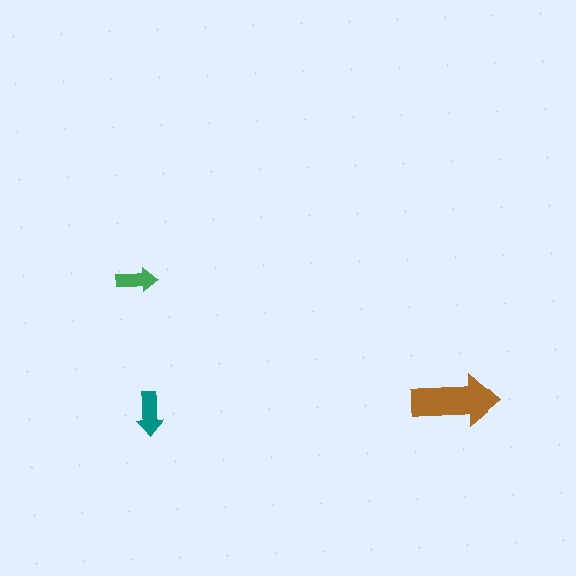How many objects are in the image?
There are 3 objects in the image.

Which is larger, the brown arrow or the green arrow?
The brown one.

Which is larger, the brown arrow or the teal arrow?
The brown one.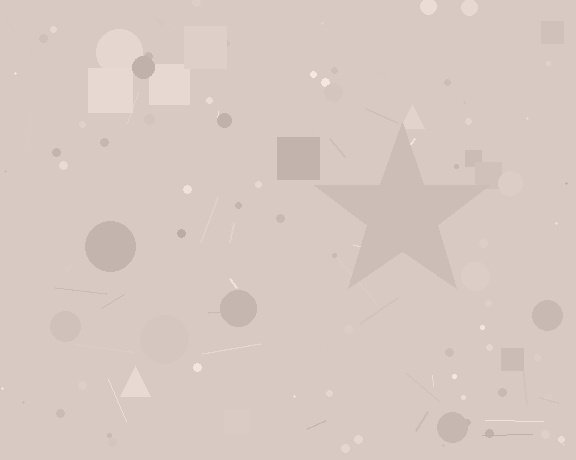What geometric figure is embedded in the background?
A star is embedded in the background.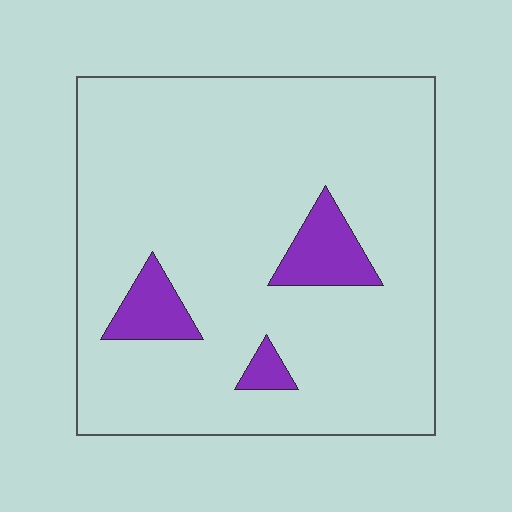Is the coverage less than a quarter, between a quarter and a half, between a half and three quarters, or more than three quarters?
Less than a quarter.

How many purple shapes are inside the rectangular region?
3.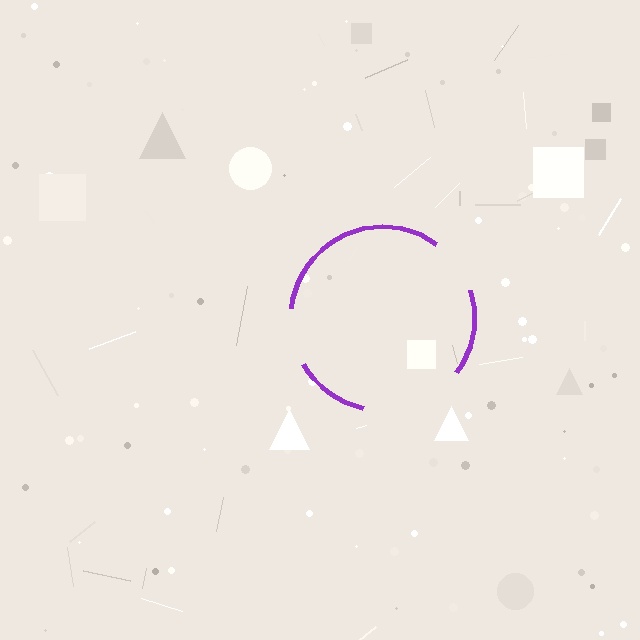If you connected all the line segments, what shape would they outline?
They would outline a circle.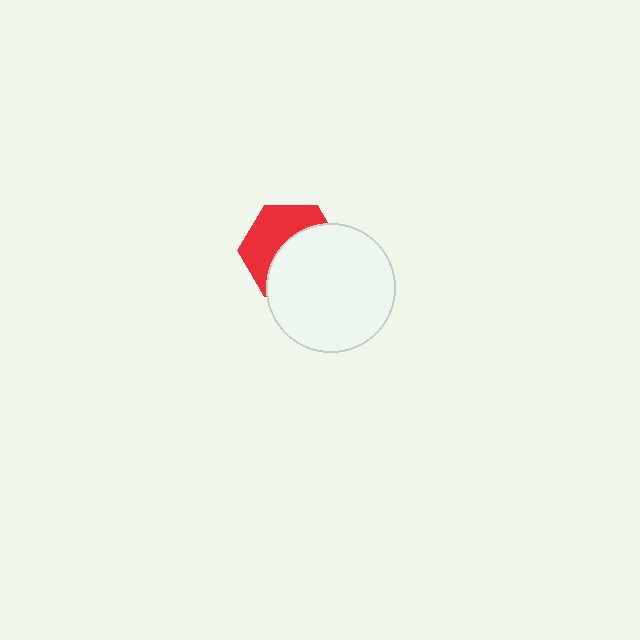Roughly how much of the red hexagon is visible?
A small part of it is visible (roughly 45%).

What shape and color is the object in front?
The object in front is a white circle.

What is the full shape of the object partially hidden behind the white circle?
The partially hidden object is a red hexagon.